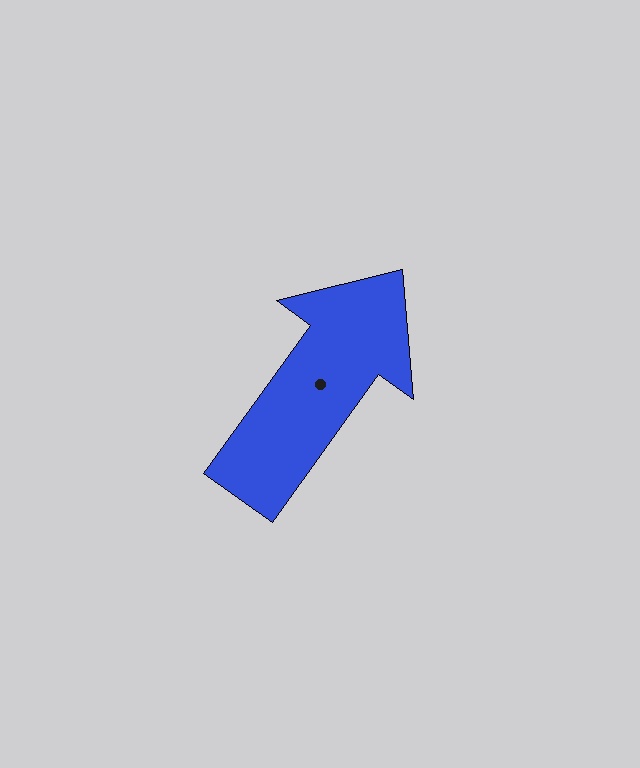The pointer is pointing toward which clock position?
Roughly 1 o'clock.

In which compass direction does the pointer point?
Northeast.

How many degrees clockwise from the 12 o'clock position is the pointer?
Approximately 36 degrees.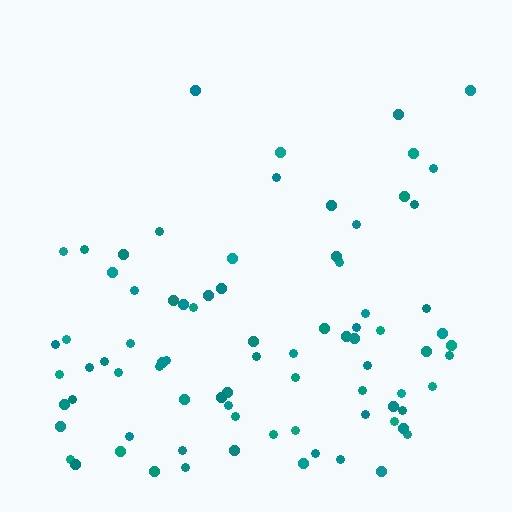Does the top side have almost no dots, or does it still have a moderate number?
Still a moderate number, just noticeably fewer than the bottom.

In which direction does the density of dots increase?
From top to bottom, with the bottom side densest.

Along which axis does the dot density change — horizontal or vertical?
Vertical.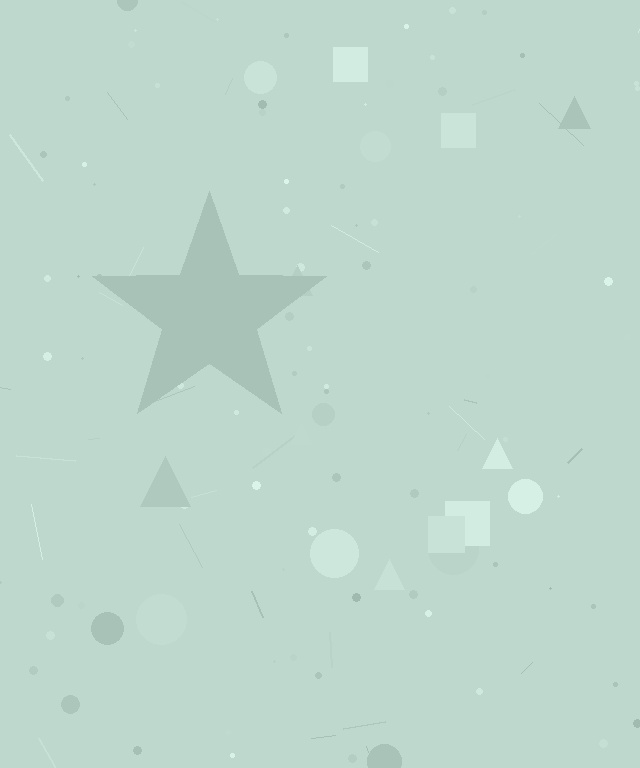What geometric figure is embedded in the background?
A star is embedded in the background.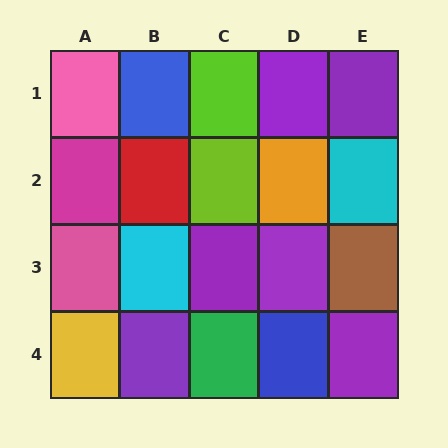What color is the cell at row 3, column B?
Cyan.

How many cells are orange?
1 cell is orange.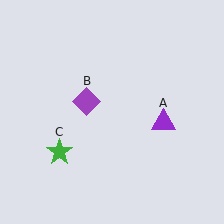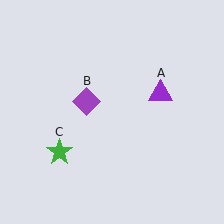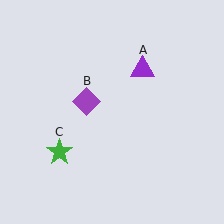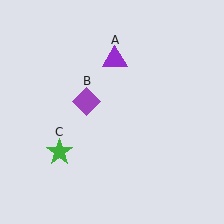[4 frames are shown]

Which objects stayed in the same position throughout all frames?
Purple diamond (object B) and green star (object C) remained stationary.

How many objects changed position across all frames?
1 object changed position: purple triangle (object A).